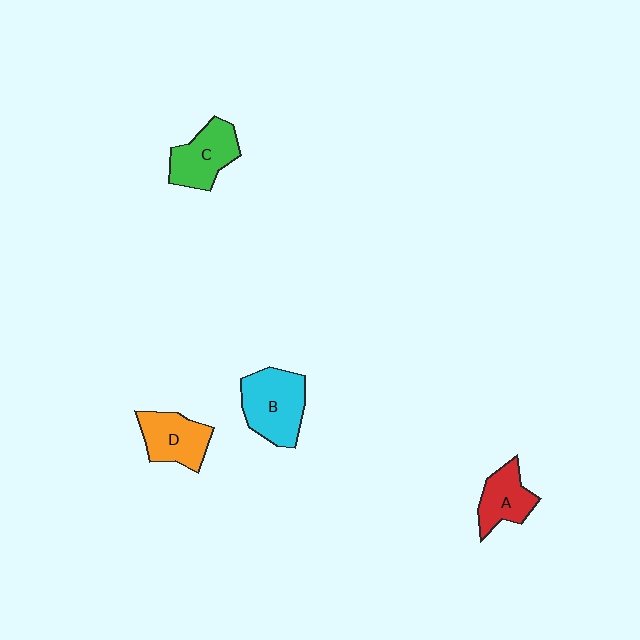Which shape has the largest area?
Shape B (cyan).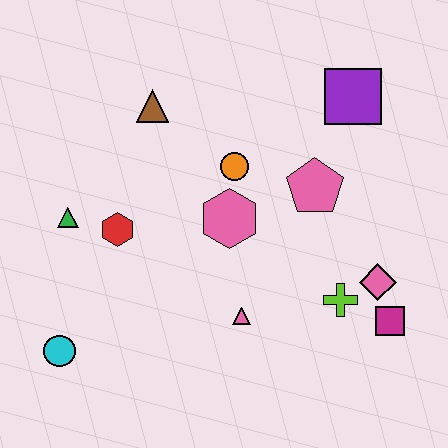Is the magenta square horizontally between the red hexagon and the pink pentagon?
No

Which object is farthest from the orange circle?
The cyan circle is farthest from the orange circle.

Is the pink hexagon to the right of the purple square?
No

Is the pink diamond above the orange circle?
No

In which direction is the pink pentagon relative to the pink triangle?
The pink pentagon is above the pink triangle.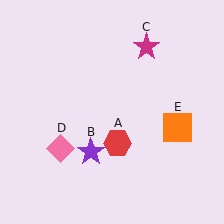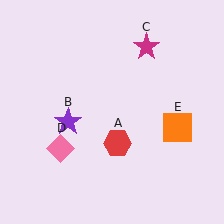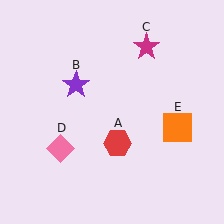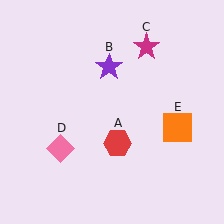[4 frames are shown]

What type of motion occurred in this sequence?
The purple star (object B) rotated clockwise around the center of the scene.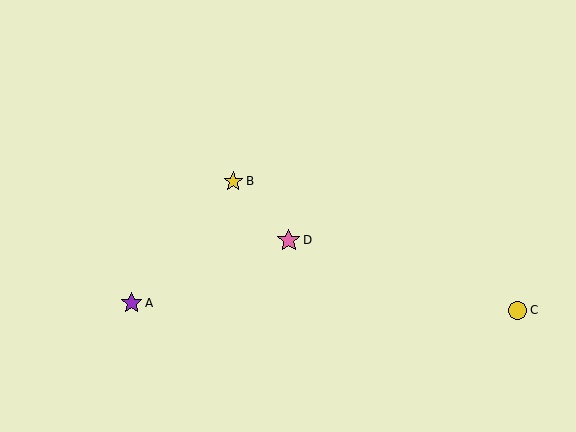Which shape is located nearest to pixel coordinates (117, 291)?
The purple star (labeled A) at (132, 303) is nearest to that location.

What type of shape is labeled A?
Shape A is a purple star.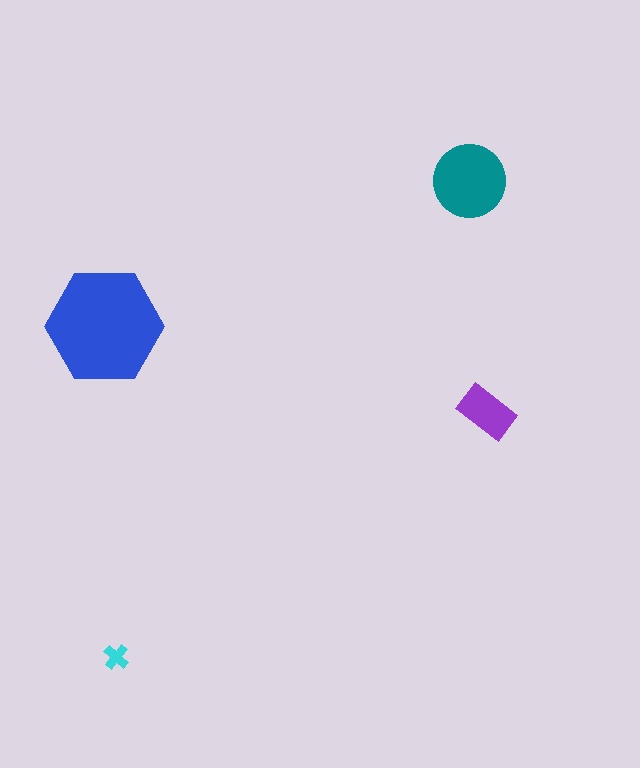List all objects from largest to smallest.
The blue hexagon, the teal circle, the purple rectangle, the cyan cross.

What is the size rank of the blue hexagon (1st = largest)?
1st.